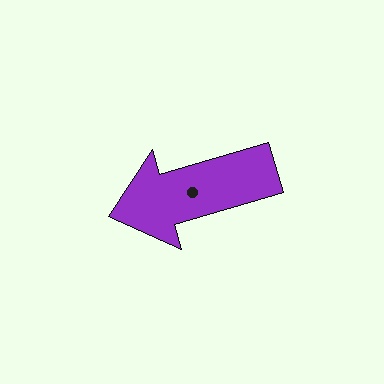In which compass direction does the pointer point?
West.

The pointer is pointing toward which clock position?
Roughly 8 o'clock.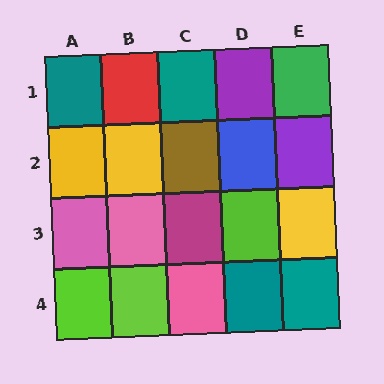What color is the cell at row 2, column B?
Yellow.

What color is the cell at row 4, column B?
Lime.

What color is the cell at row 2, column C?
Brown.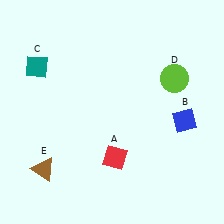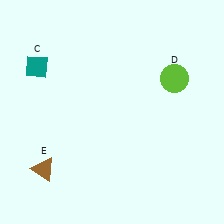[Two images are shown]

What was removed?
The red diamond (A), the blue diamond (B) were removed in Image 2.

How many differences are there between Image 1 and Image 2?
There are 2 differences between the two images.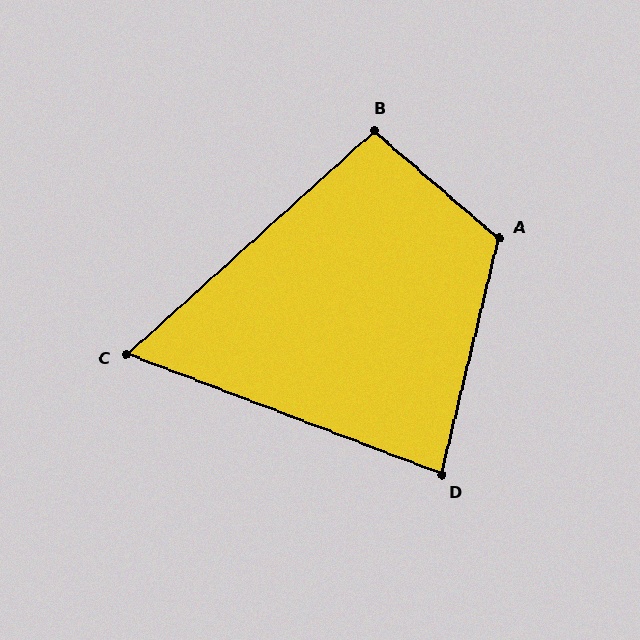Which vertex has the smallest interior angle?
C, at approximately 63 degrees.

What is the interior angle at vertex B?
Approximately 97 degrees (obtuse).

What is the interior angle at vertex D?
Approximately 83 degrees (acute).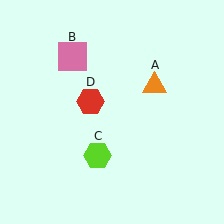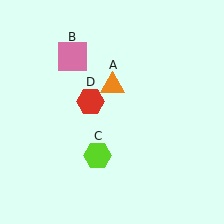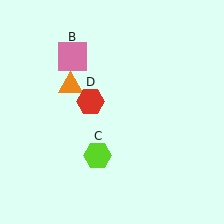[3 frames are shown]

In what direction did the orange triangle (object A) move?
The orange triangle (object A) moved left.